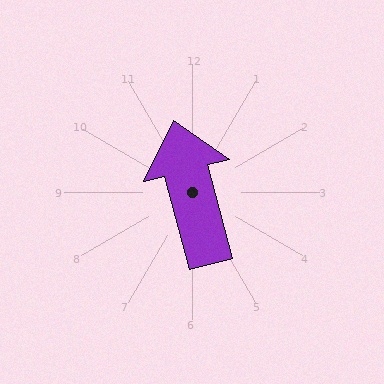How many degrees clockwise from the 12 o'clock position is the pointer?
Approximately 345 degrees.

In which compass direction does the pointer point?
North.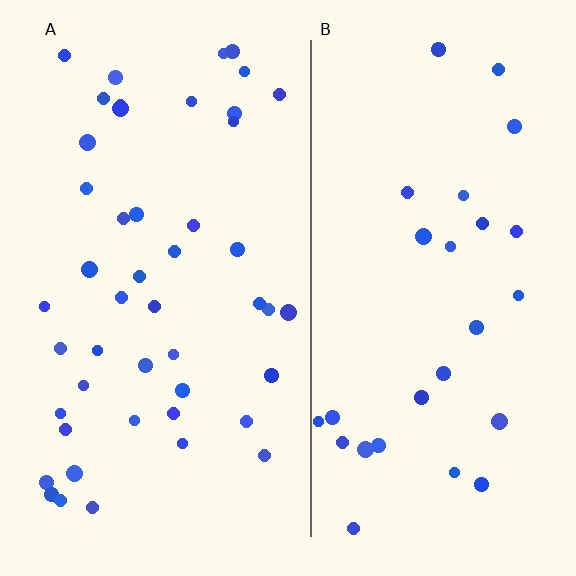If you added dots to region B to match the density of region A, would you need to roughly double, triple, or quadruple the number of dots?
Approximately double.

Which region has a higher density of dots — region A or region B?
A (the left).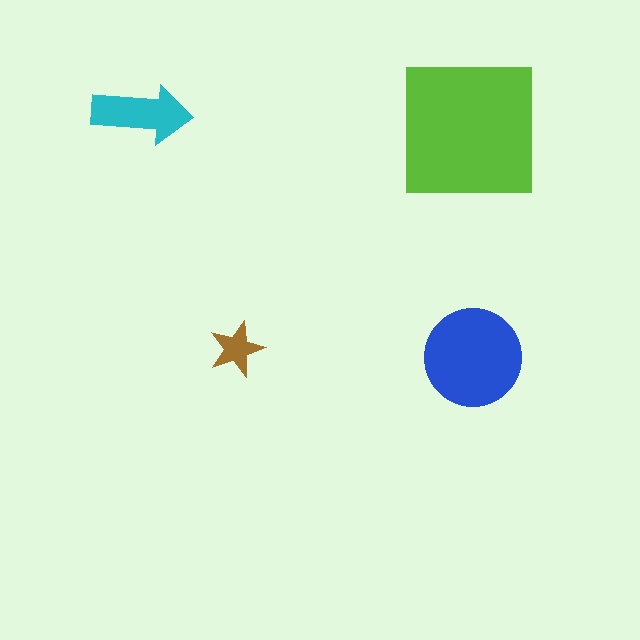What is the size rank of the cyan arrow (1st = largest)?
3rd.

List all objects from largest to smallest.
The lime square, the blue circle, the cyan arrow, the brown star.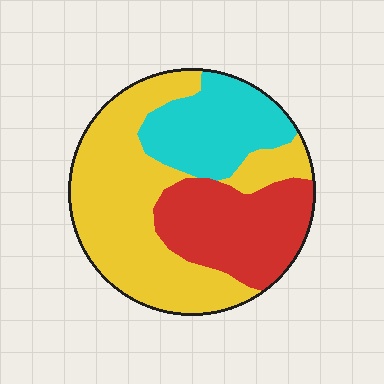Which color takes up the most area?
Yellow, at roughly 50%.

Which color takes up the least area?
Cyan, at roughly 20%.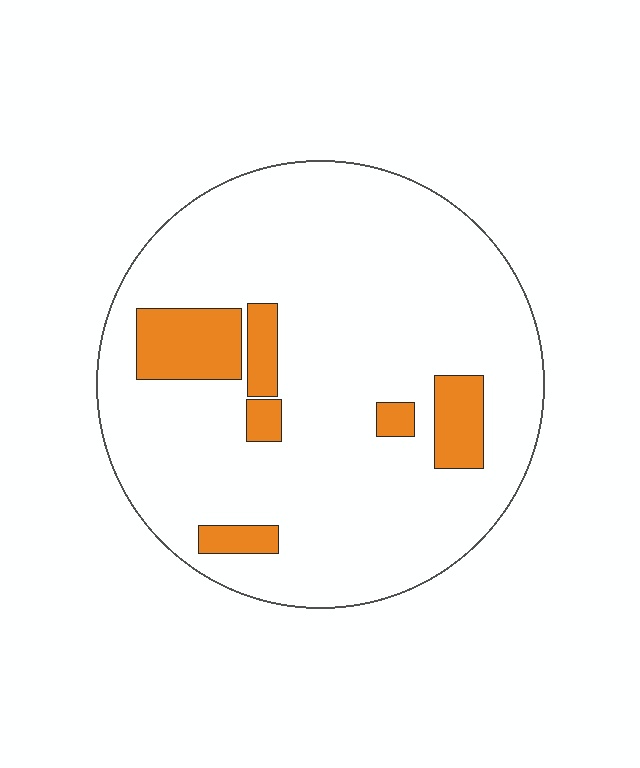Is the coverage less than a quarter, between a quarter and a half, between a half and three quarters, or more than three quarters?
Less than a quarter.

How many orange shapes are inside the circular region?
6.